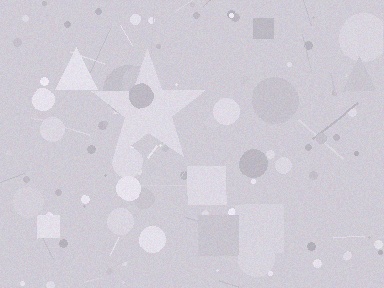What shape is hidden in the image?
A star is hidden in the image.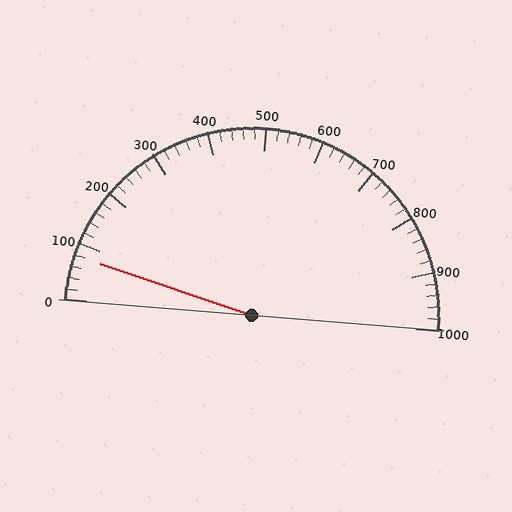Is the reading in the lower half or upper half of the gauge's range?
The reading is in the lower half of the range (0 to 1000).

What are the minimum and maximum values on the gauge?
The gauge ranges from 0 to 1000.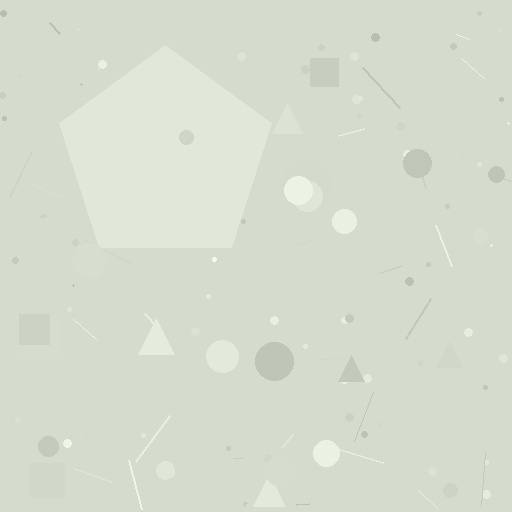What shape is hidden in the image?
A pentagon is hidden in the image.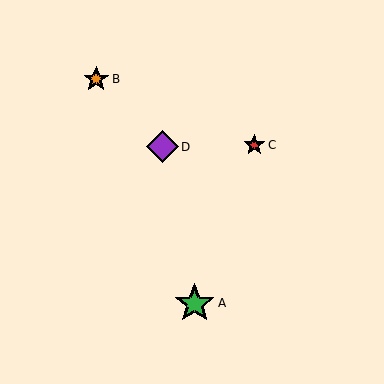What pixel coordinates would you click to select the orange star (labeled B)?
Click at (96, 79) to select the orange star B.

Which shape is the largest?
The green star (labeled A) is the largest.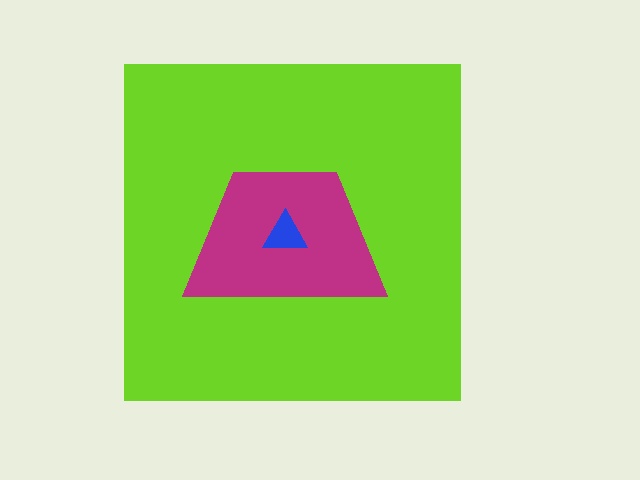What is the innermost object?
The blue triangle.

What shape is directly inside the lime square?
The magenta trapezoid.